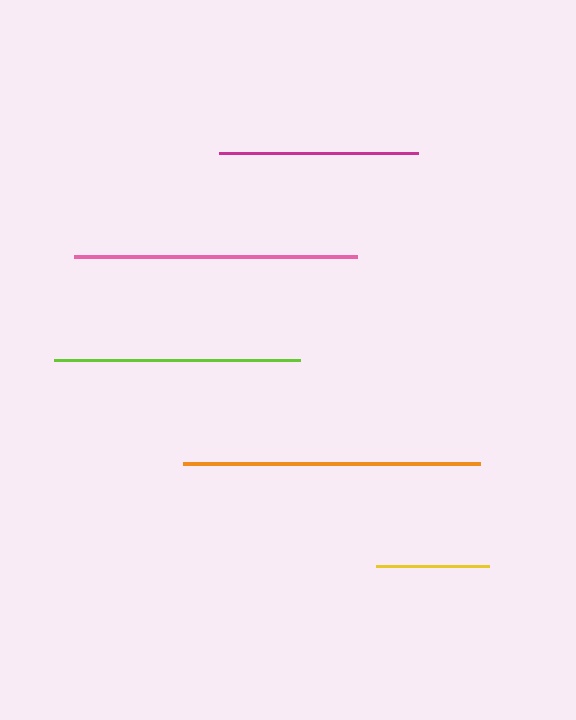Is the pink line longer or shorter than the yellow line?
The pink line is longer than the yellow line.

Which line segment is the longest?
The orange line is the longest at approximately 297 pixels.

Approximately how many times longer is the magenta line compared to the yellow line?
The magenta line is approximately 1.8 times the length of the yellow line.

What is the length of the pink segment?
The pink segment is approximately 282 pixels long.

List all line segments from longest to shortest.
From longest to shortest: orange, pink, lime, magenta, yellow.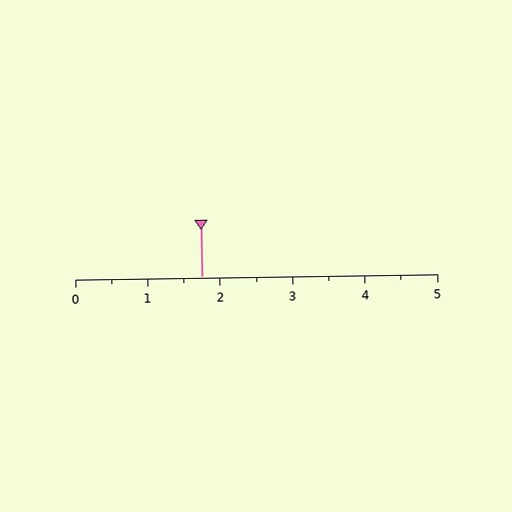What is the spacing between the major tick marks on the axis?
The major ticks are spaced 1 apart.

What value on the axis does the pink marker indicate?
The marker indicates approximately 1.8.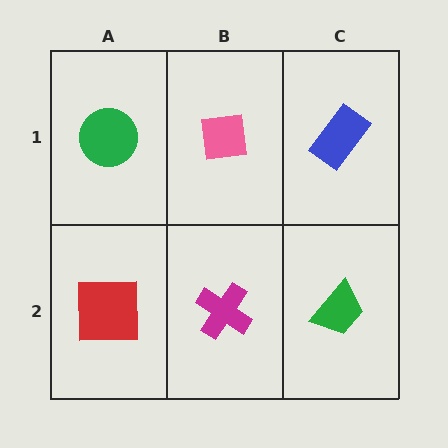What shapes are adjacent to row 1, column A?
A red square (row 2, column A), a pink square (row 1, column B).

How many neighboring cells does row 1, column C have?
2.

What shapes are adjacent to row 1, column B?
A magenta cross (row 2, column B), a green circle (row 1, column A), a blue rectangle (row 1, column C).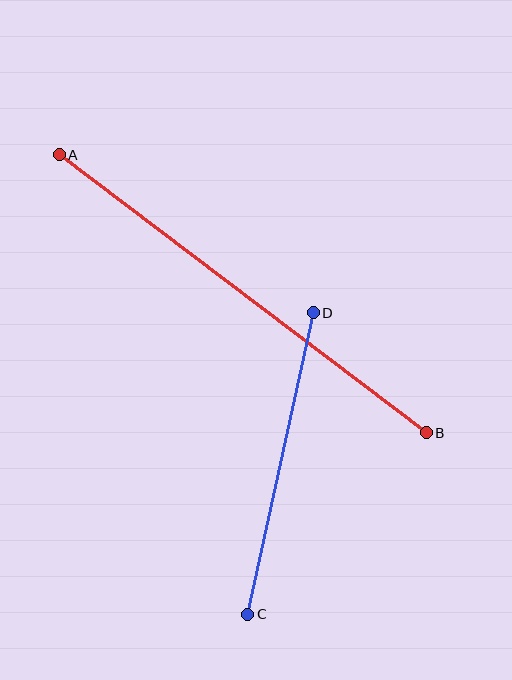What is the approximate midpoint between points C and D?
The midpoint is at approximately (280, 464) pixels.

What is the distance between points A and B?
The distance is approximately 460 pixels.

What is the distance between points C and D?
The distance is approximately 308 pixels.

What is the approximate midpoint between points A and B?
The midpoint is at approximately (243, 294) pixels.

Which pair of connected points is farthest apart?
Points A and B are farthest apart.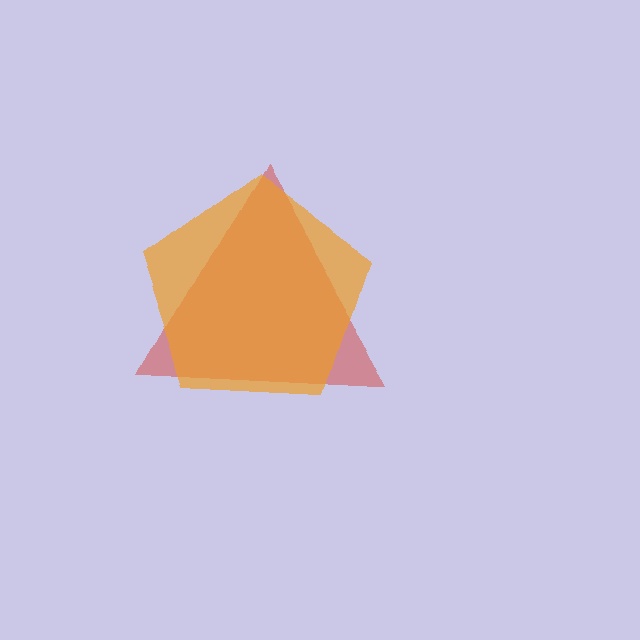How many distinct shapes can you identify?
There are 2 distinct shapes: a red triangle, an orange pentagon.